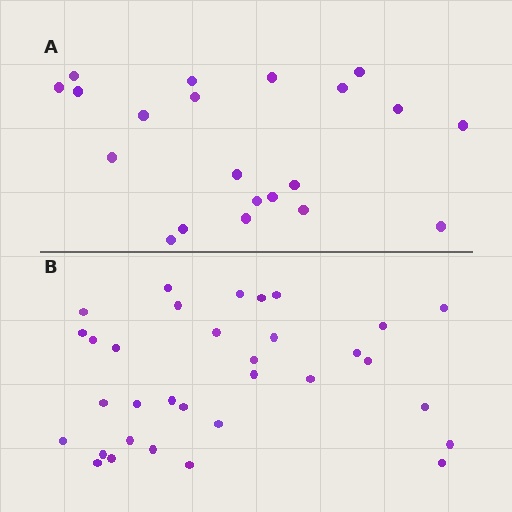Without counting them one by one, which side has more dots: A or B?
Region B (the bottom region) has more dots.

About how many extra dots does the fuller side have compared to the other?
Region B has roughly 12 or so more dots than region A.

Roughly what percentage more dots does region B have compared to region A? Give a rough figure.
About 55% more.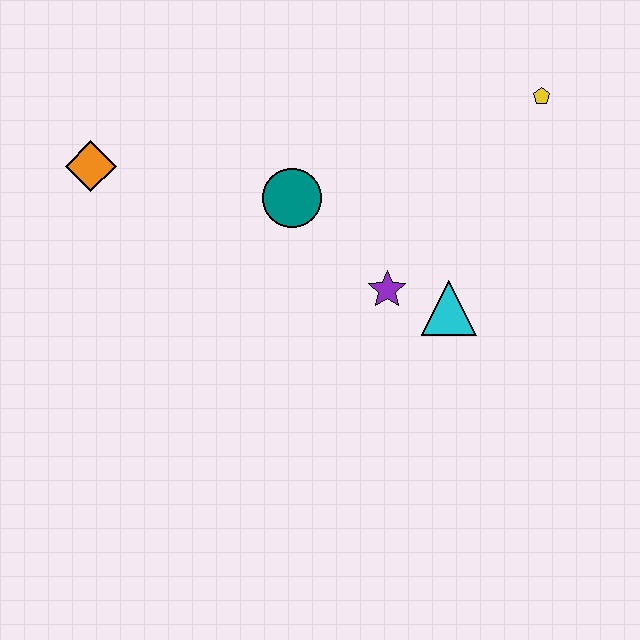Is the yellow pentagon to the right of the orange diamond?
Yes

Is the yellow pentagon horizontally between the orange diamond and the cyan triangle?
No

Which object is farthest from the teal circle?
The yellow pentagon is farthest from the teal circle.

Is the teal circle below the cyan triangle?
No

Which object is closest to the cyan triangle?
The purple star is closest to the cyan triangle.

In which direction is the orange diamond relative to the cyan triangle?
The orange diamond is to the left of the cyan triangle.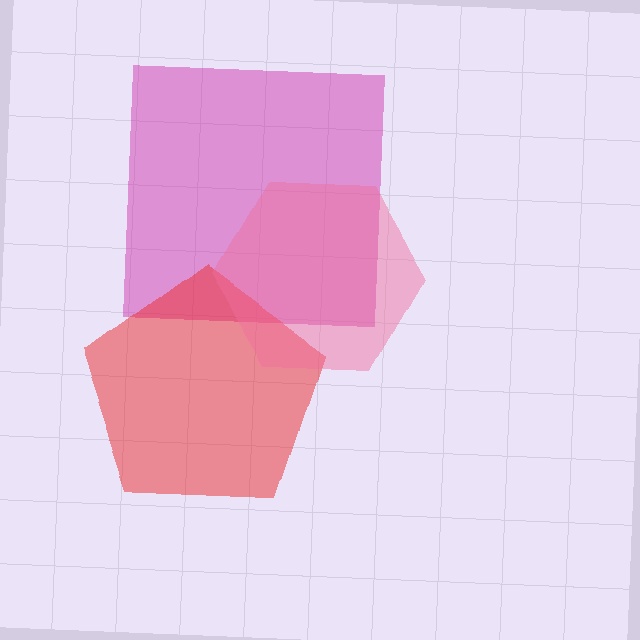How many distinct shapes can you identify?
There are 3 distinct shapes: a magenta square, a red pentagon, a pink hexagon.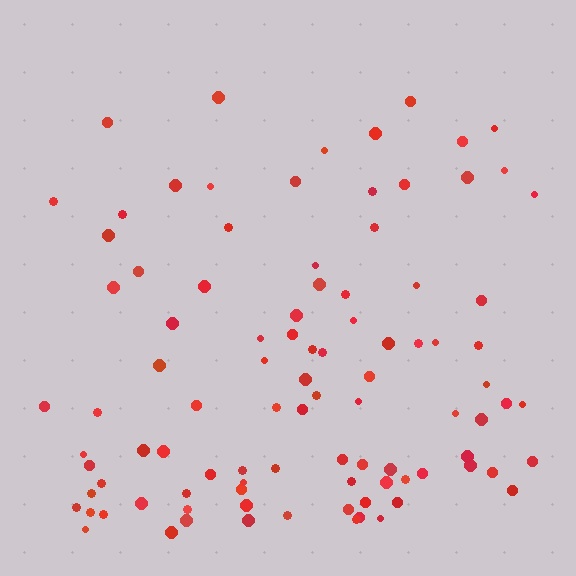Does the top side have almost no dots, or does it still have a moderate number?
Still a moderate number, just noticeably fewer than the bottom.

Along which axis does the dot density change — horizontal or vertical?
Vertical.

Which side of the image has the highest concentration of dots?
The bottom.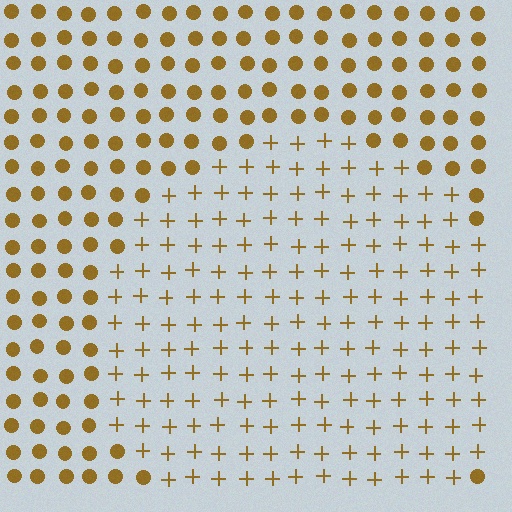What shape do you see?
I see a circle.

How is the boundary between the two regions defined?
The boundary is defined by a change in element shape: plus signs inside vs. circles outside. All elements share the same color and spacing.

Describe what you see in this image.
The image is filled with small brown elements arranged in a uniform grid. A circle-shaped region contains plus signs, while the surrounding area contains circles. The boundary is defined purely by the change in element shape.